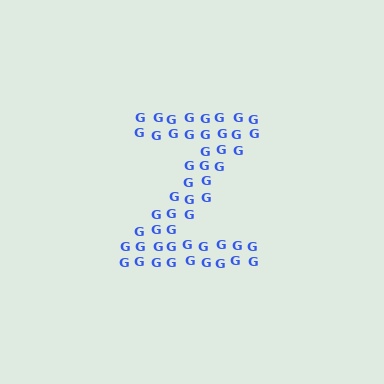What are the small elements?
The small elements are letter G's.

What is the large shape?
The large shape is the letter Z.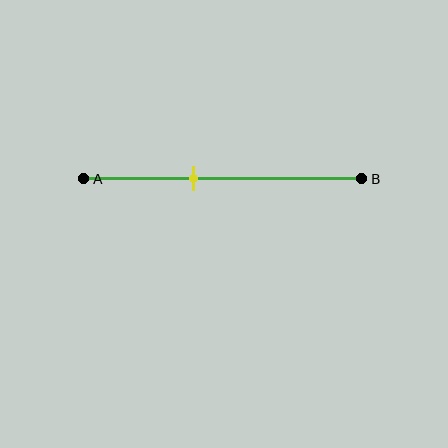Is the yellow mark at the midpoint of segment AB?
No, the mark is at about 40% from A, not at the 50% midpoint.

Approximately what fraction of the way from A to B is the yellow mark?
The yellow mark is approximately 40% of the way from A to B.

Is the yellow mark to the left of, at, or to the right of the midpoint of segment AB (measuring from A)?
The yellow mark is to the left of the midpoint of segment AB.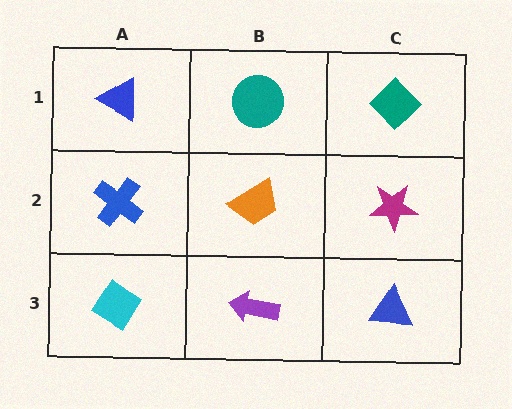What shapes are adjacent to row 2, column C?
A teal diamond (row 1, column C), a blue triangle (row 3, column C), an orange trapezoid (row 2, column B).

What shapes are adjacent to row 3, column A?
A blue cross (row 2, column A), a purple arrow (row 3, column B).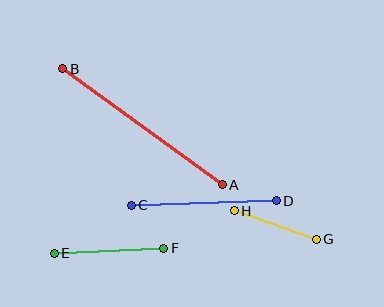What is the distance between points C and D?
The distance is approximately 145 pixels.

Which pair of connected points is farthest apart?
Points A and B are farthest apart.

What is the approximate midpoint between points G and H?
The midpoint is at approximately (275, 225) pixels.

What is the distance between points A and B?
The distance is approximately 197 pixels.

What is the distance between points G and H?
The distance is approximately 87 pixels.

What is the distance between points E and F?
The distance is approximately 110 pixels.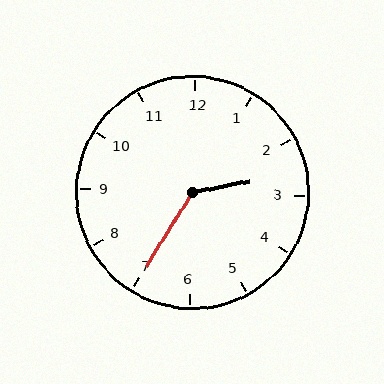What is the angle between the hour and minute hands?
Approximately 132 degrees.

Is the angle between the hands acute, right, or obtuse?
It is obtuse.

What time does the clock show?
2:35.